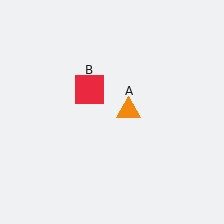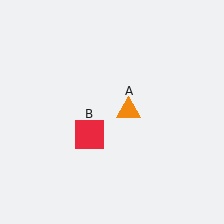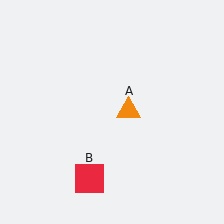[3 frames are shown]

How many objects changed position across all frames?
1 object changed position: red square (object B).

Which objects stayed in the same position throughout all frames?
Orange triangle (object A) remained stationary.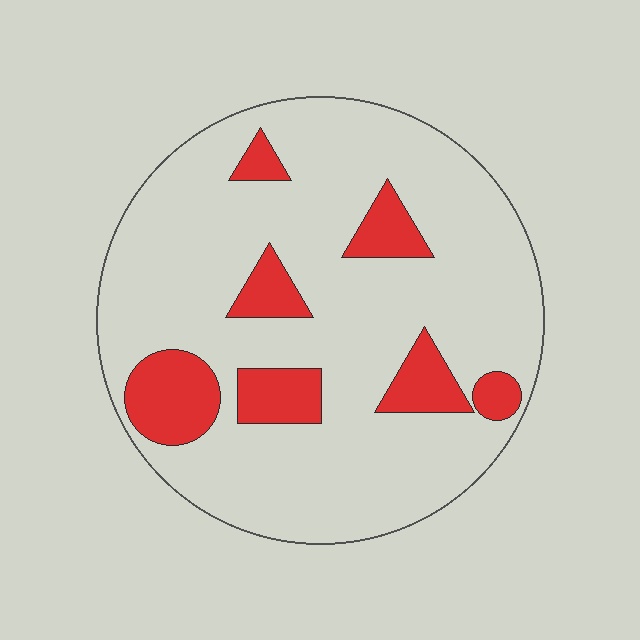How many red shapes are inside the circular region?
7.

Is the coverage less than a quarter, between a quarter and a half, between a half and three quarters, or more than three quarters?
Less than a quarter.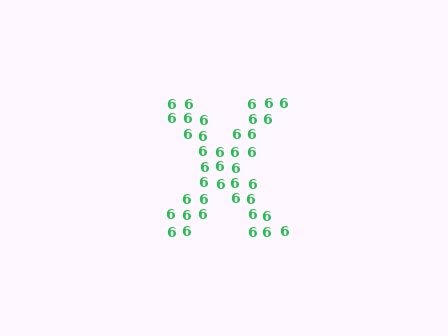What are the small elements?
The small elements are digit 6's.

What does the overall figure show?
The overall figure shows the letter X.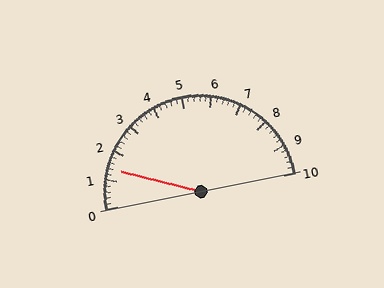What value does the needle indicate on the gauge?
The needle indicates approximately 1.4.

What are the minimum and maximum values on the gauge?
The gauge ranges from 0 to 10.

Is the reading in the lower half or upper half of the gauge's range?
The reading is in the lower half of the range (0 to 10).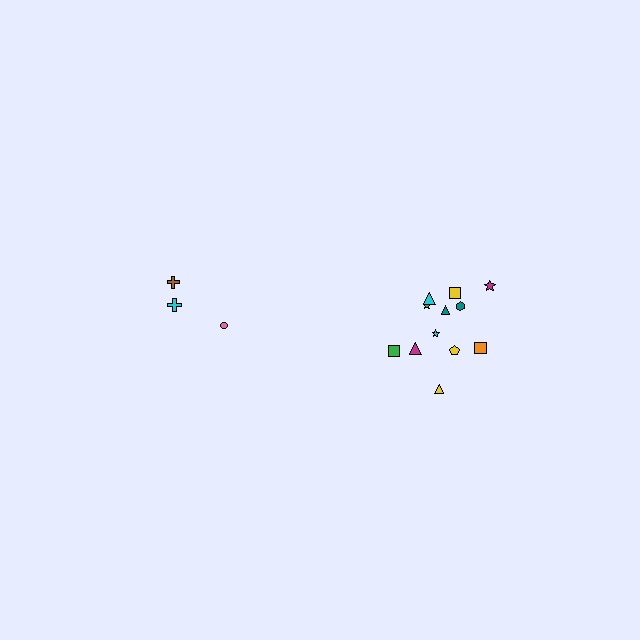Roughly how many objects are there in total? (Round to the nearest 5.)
Roughly 15 objects in total.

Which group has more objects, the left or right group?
The right group.